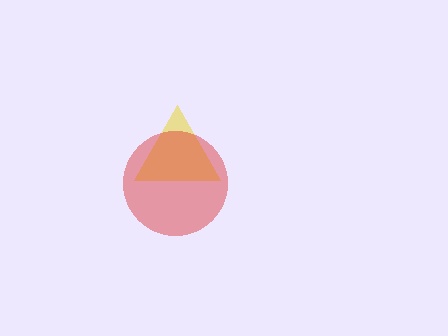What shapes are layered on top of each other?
The layered shapes are: a yellow triangle, a red circle.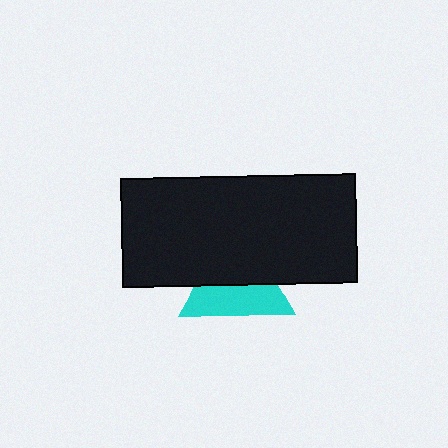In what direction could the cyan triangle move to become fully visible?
The cyan triangle could move down. That would shift it out from behind the black rectangle entirely.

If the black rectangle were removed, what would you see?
You would see the complete cyan triangle.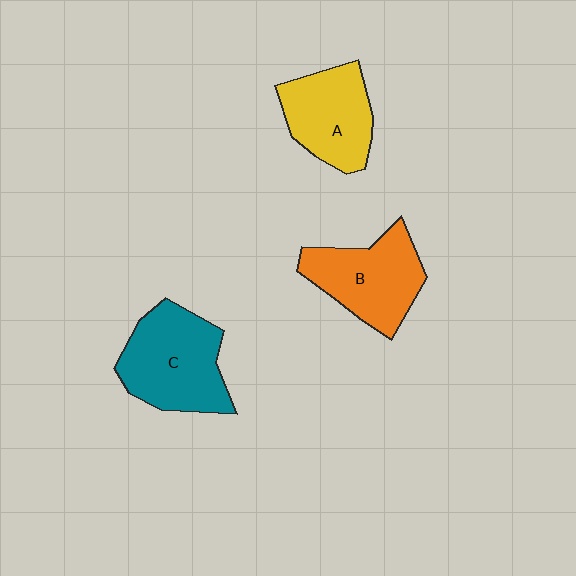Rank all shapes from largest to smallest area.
From largest to smallest: C (teal), B (orange), A (yellow).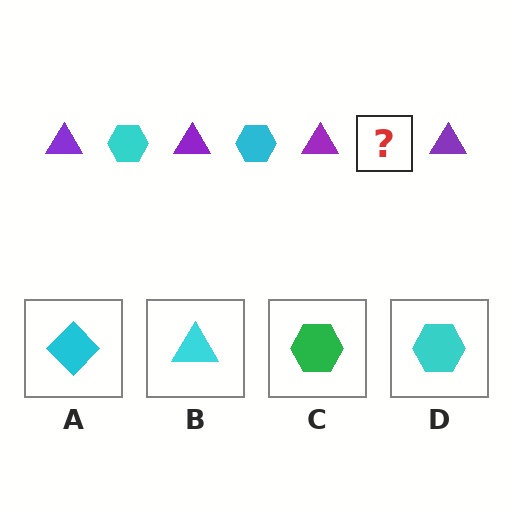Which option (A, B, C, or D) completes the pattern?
D.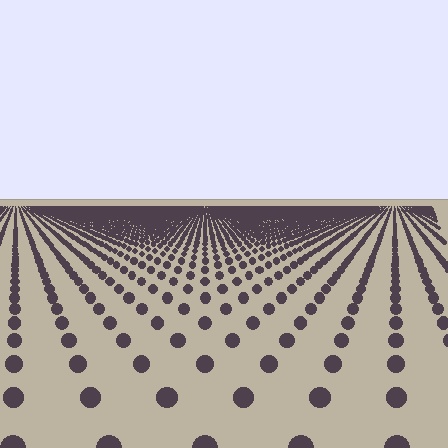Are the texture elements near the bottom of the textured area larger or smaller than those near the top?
Larger. Near the bottom, elements are closer to the viewer and appear at a bigger on-screen size.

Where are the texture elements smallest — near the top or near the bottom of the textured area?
Near the top.